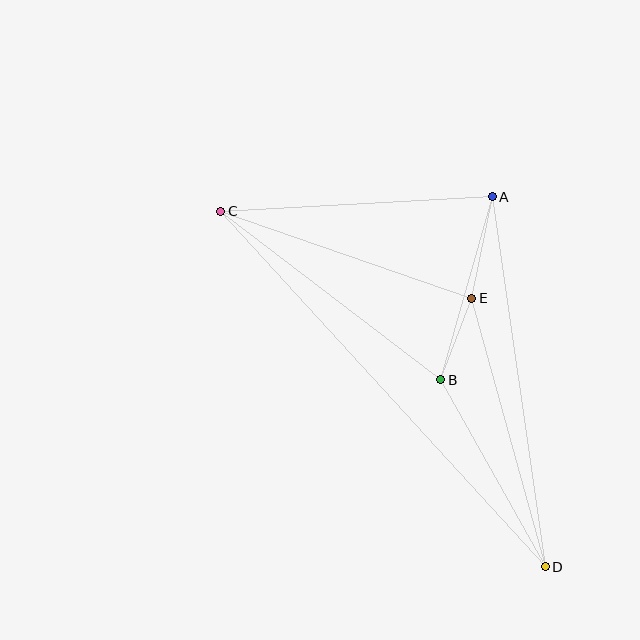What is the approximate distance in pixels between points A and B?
The distance between A and B is approximately 190 pixels.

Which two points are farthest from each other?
Points C and D are farthest from each other.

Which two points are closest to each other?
Points B and E are closest to each other.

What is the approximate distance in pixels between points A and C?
The distance between A and C is approximately 272 pixels.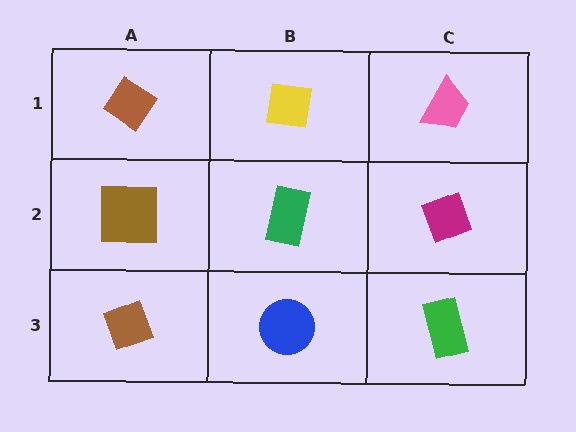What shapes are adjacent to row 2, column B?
A yellow square (row 1, column B), a blue circle (row 3, column B), a brown square (row 2, column A), a magenta diamond (row 2, column C).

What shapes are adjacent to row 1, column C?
A magenta diamond (row 2, column C), a yellow square (row 1, column B).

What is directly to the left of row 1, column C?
A yellow square.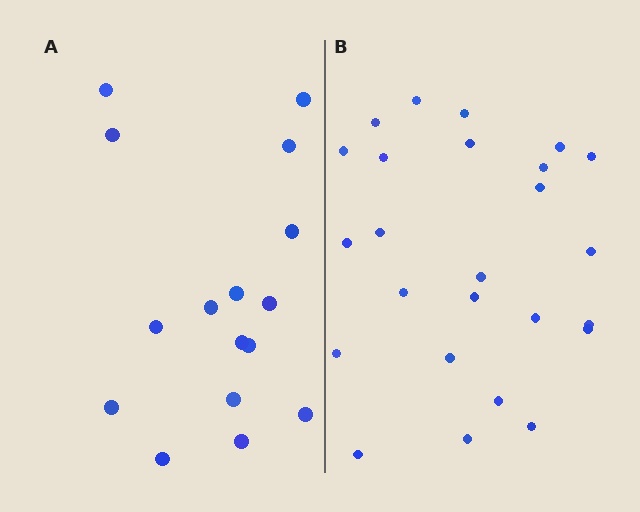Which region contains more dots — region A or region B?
Region B (the right region) has more dots.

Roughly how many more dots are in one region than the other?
Region B has roughly 8 or so more dots than region A.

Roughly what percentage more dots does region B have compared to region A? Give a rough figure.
About 55% more.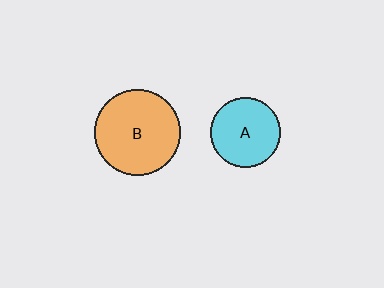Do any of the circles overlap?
No, none of the circles overlap.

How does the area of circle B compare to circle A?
Approximately 1.5 times.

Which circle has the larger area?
Circle B (orange).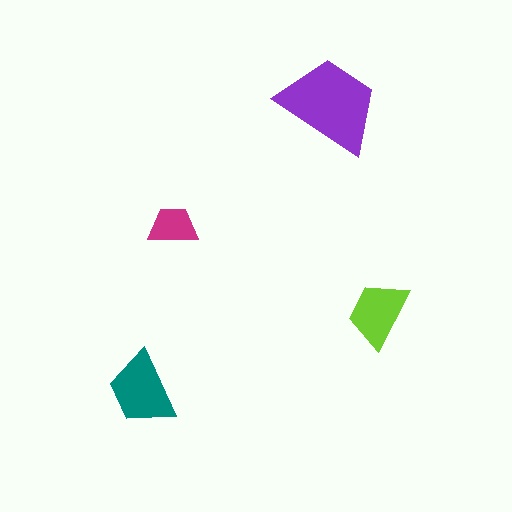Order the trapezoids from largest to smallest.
the purple one, the teal one, the lime one, the magenta one.